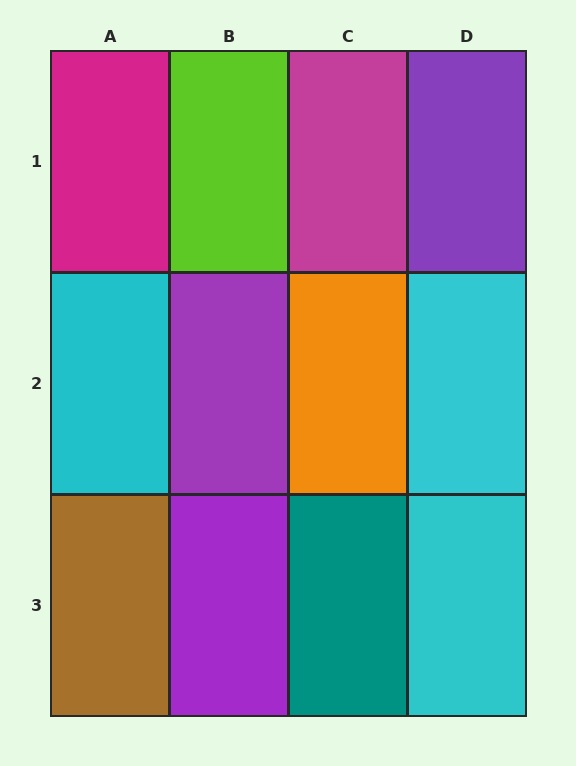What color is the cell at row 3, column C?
Teal.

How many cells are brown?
1 cell is brown.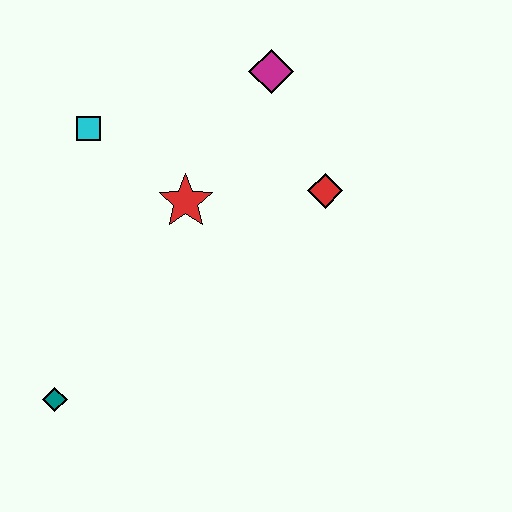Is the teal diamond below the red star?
Yes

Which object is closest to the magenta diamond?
The red diamond is closest to the magenta diamond.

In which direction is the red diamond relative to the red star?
The red diamond is to the right of the red star.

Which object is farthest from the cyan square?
The teal diamond is farthest from the cyan square.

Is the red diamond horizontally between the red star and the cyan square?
No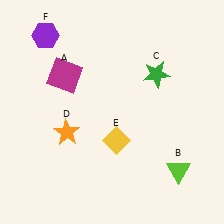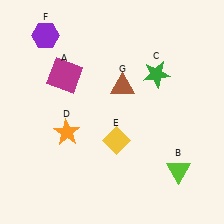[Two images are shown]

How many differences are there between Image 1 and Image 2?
There is 1 difference between the two images.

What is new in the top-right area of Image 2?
A brown triangle (G) was added in the top-right area of Image 2.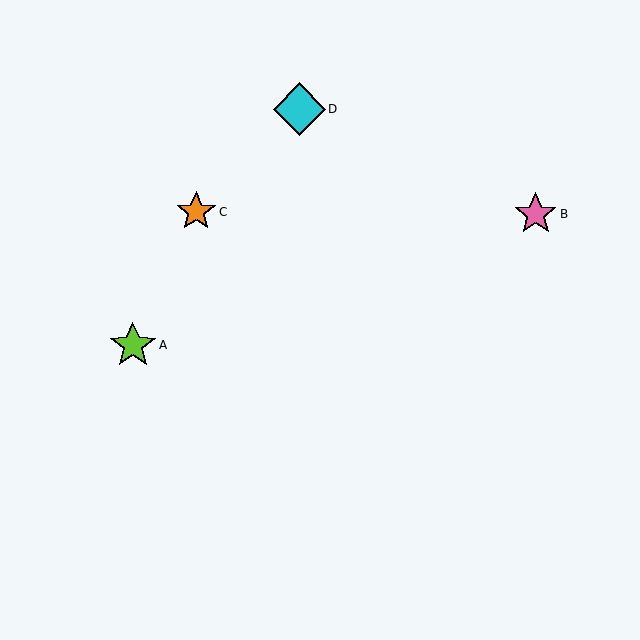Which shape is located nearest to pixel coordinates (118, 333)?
The lime star (labeled A) at (133, 345) is nearest to that location.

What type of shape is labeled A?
Shape A is a lime star.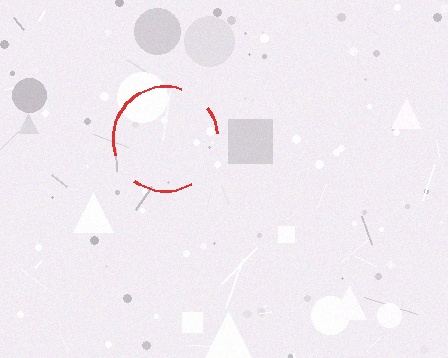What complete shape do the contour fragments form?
The contour fragments form a circle.